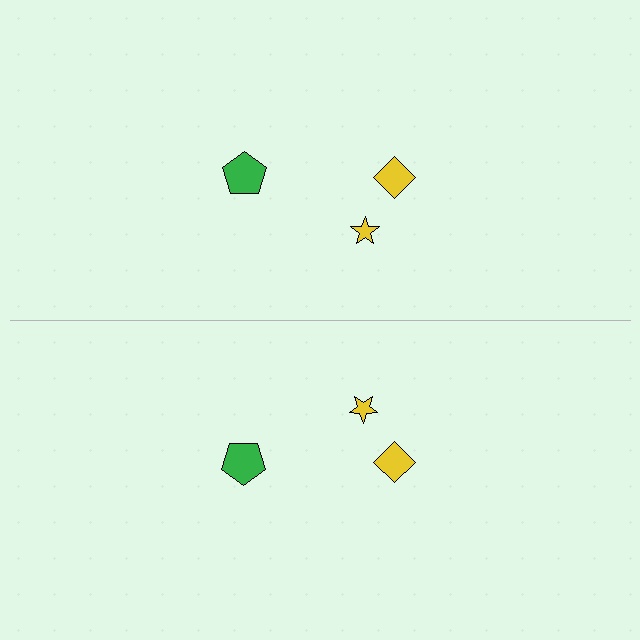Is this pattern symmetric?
Yes, this pattern has bilateral (reflection) symmetry.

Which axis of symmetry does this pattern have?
The pattern has a horizontal axis of symmetry running through the center of the image.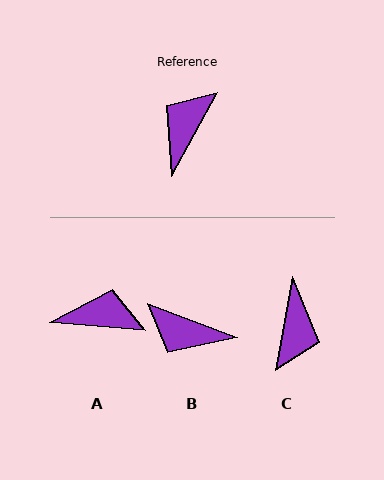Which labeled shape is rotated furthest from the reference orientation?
C, about 162 degrees away.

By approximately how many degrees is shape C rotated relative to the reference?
Approximately 162 degrees clockwise.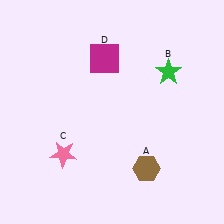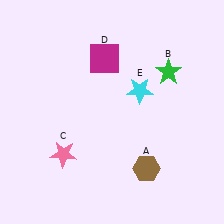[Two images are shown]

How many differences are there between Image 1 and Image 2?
There is 1 difference between the two images.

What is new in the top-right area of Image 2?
A cyan star (E) was added in the top-right area of Image 2.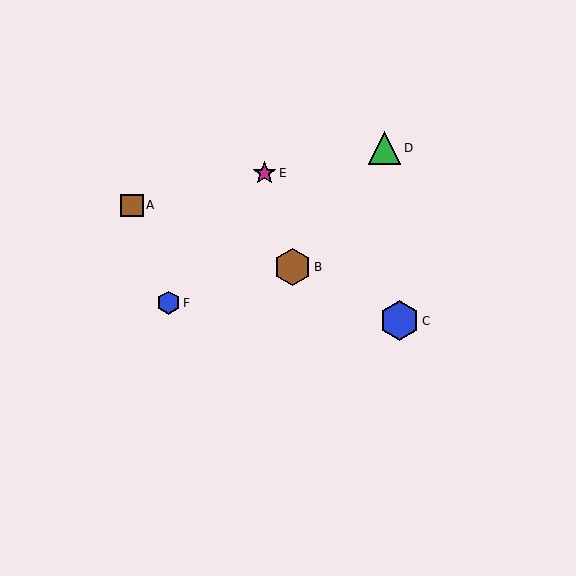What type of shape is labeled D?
Shape D is a green triangle.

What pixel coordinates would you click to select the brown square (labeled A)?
Click at (132, 205) to select the brown square A.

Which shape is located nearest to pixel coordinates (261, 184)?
The magenta star (labeled E) at (265, 173) is nearest to that location.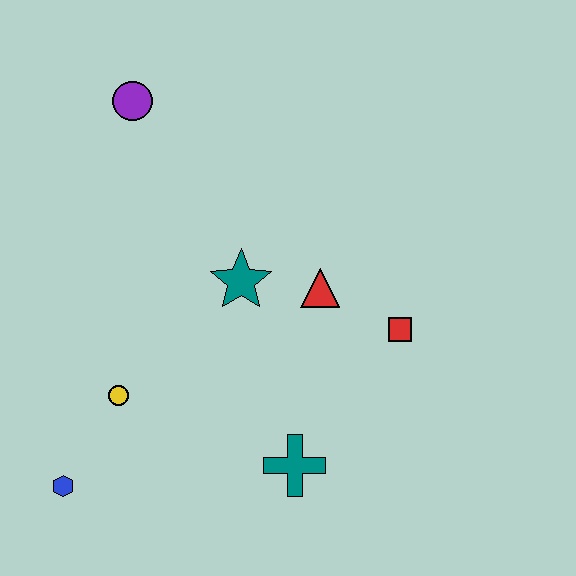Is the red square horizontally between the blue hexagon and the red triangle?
No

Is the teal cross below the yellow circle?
Yes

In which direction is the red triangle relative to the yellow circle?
The red triangle is to the right of the yellow circle.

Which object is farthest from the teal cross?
The purple circle is farthest from the teal cross.